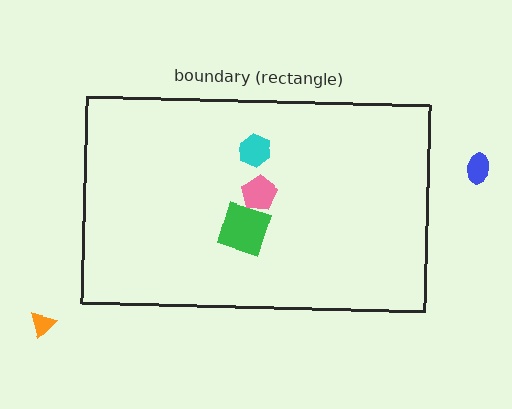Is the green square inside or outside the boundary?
Inside.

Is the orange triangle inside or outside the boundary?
Outside.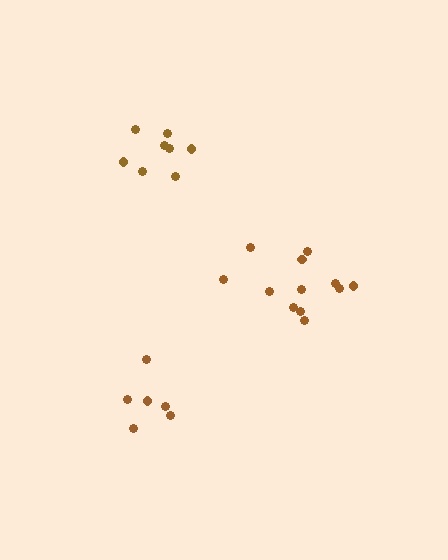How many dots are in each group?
Group 1: 6 dots, Group 2: 12 dots, Group 3: 8 dots (26 total).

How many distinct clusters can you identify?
There are 3 distinct clusters.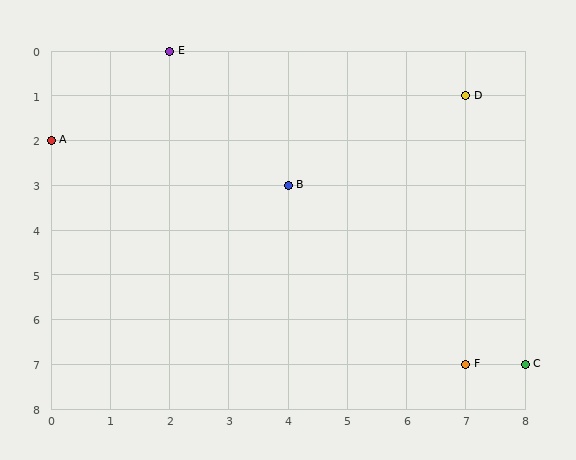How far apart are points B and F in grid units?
Points B and F are 3 columns and 4 rows apart (about 5.0 grid units diagonally).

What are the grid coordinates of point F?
Point F is at grid coordinates (7, 7).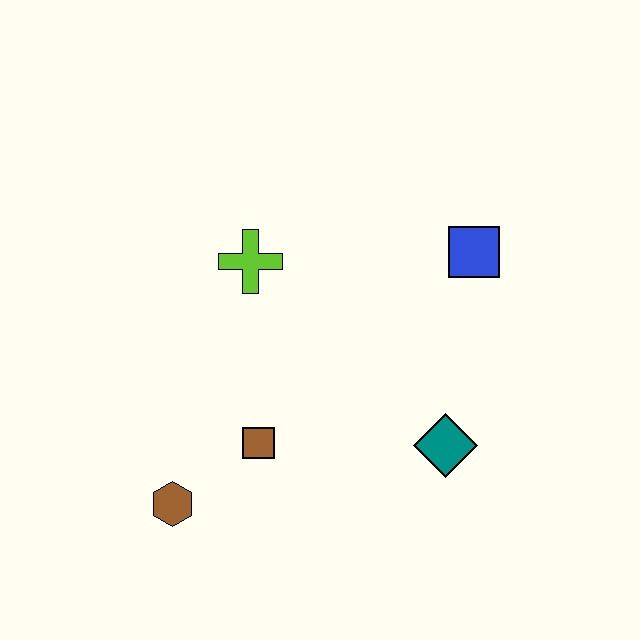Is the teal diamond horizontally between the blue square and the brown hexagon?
Yes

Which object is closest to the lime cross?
The brown square is closest to the lime cross.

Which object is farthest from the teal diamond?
The brown hexagon is farthest from the teal diamond.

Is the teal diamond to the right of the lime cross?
Yes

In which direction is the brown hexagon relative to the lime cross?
The brown hexagon is below the lime cross.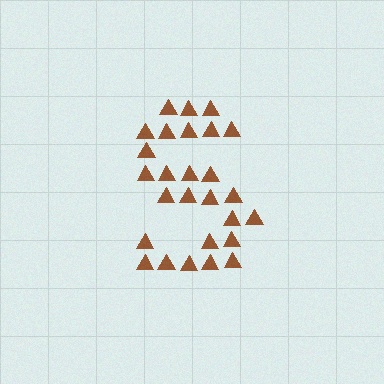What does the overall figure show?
The overall figure shows the letter S.